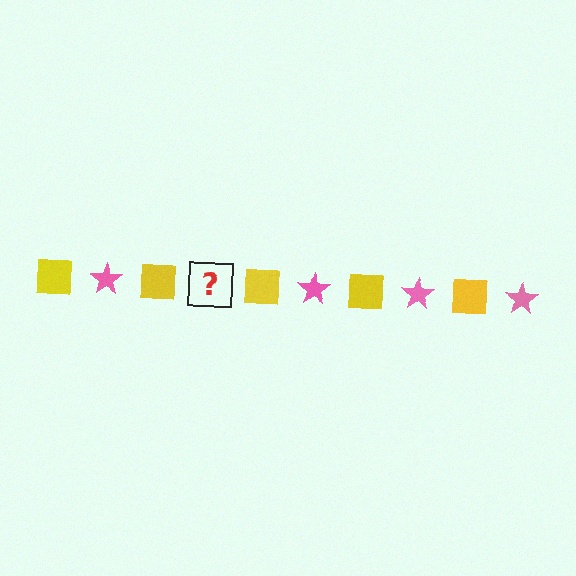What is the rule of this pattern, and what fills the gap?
The rule is that the pattern alternates between yellow square and pink star. The gap should be filled with a pink star.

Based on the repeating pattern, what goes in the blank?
The blank should be a pink star.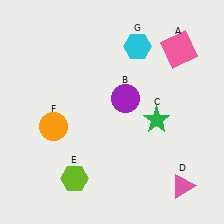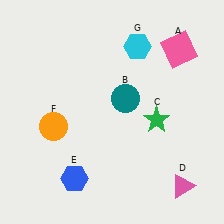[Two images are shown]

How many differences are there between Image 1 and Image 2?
There are 2 differences between the two images.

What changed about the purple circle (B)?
In Image 1, B is purple. In Image 2, it changed to teal.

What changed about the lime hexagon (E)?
In Image 1, E is lime. In Image 2, it changed to blue.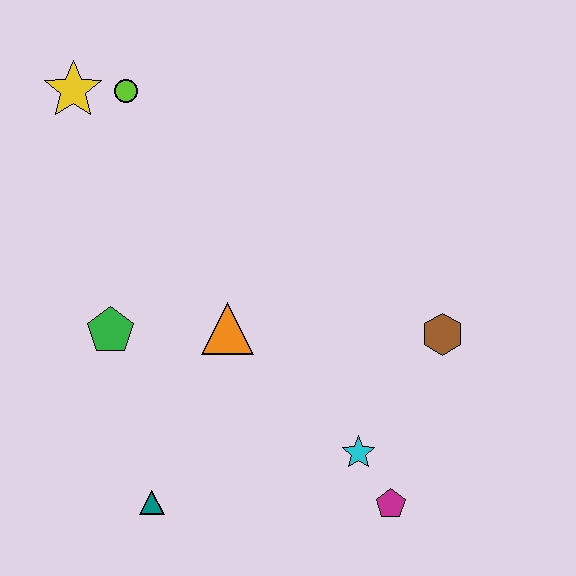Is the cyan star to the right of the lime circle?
Yes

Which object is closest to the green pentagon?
The orange triangle is closest to the green pentagon.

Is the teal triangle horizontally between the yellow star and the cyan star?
Yes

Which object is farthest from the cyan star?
The yellow star is farthest from the cyan star.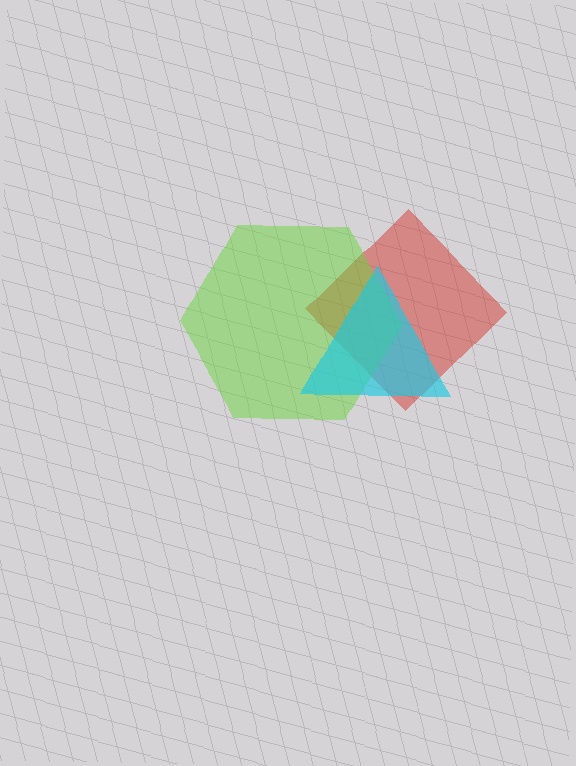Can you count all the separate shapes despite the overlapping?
Yes, there are 3 separate shapes.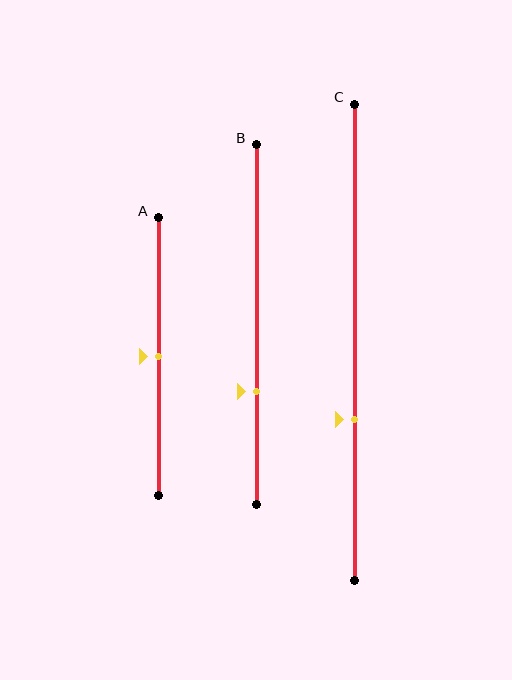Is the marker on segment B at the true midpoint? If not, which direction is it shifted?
No, the marker on segment B is shifted downward by about 19% of the segment length.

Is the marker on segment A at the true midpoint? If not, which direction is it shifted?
Yes, the marker on segment A is at the true midpoint.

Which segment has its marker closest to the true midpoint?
Segment A has its marker closest to the true midpoint.